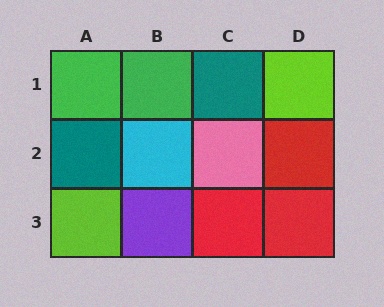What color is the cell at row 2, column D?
Red.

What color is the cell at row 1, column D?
Lime.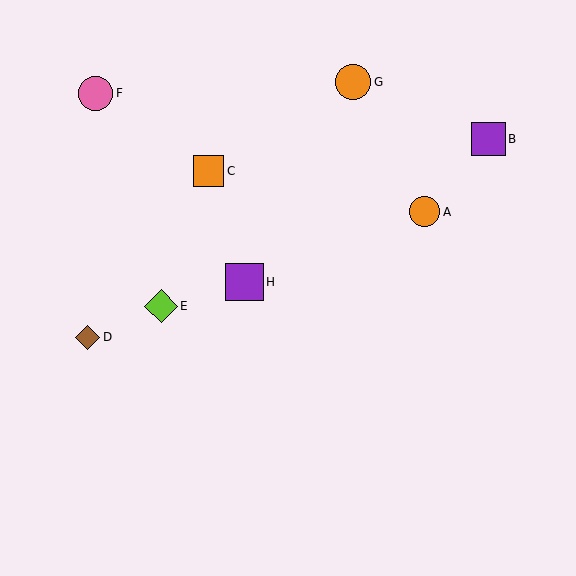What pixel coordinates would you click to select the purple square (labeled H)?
Click at (244, 282) to select the purple square H.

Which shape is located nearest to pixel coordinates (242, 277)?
The purple square (labeled H) at (244, 282) is nearest to that location.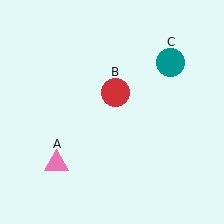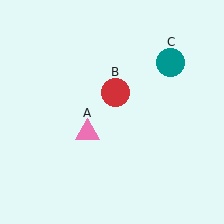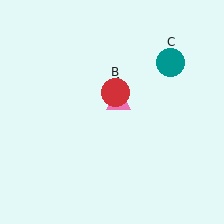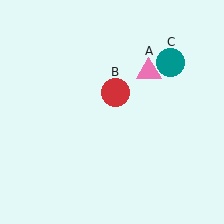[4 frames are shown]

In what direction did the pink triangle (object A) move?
The pink triangle (object A) moved up and to the right.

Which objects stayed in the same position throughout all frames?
Red circle (object B) and teal circle (object C) remained stationary.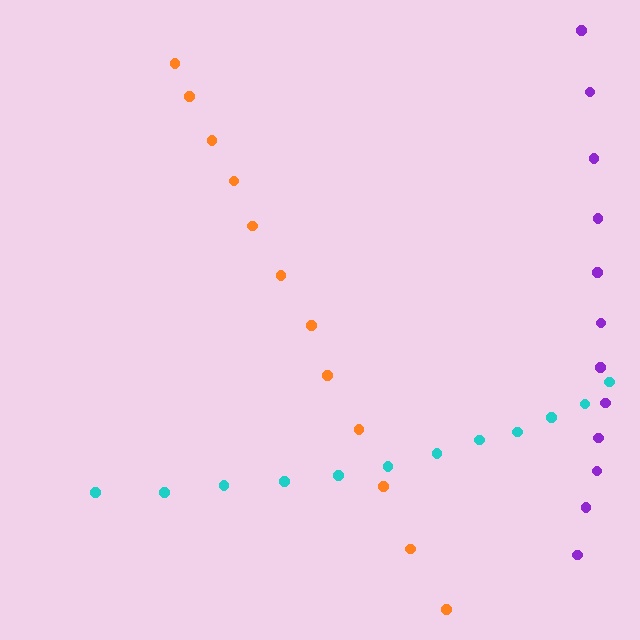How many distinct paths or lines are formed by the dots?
There are 3 distinct paths.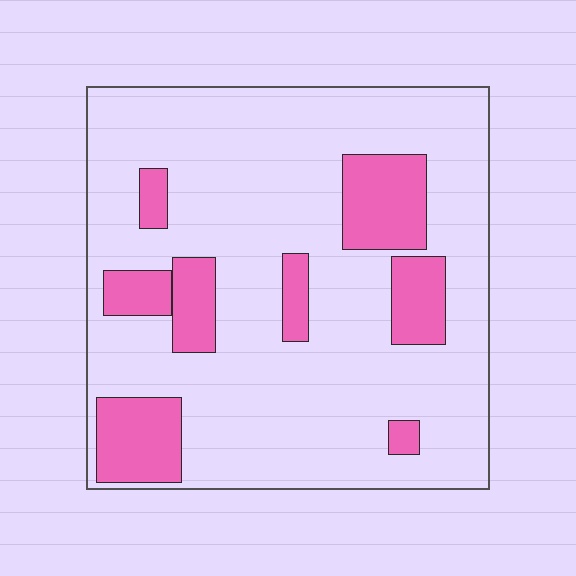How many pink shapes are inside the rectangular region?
8.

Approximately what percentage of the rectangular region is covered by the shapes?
Approximately 20%.